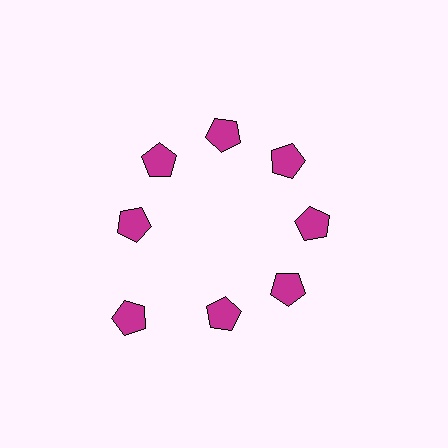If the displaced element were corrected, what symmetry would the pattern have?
It would have 8-fold rotational symmetry — the pattern would map onto itself every 45 degrees.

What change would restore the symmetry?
The symmetry would be restored by moving it inward, back onto the ring so that all 8 pentagons sit at equal angles and equal distance from the center.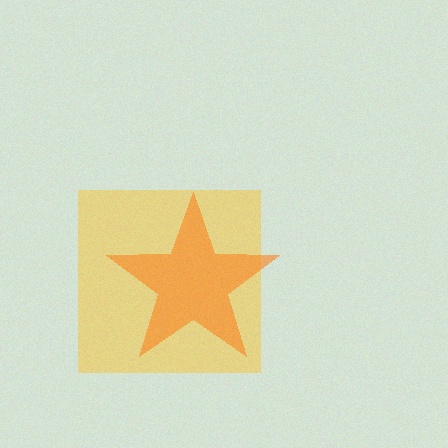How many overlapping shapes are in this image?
There are 2 overlapping shapes in the image.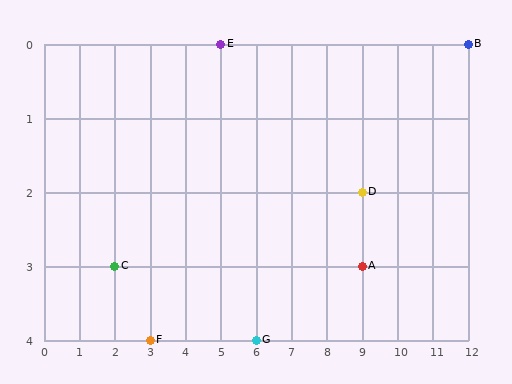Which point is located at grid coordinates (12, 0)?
Point B is at (12, 0).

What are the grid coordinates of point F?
Point F is at grid coordinates (3, 4).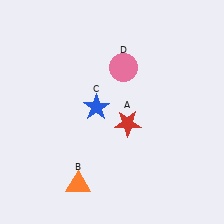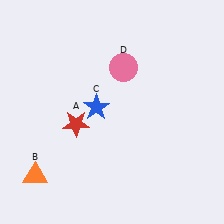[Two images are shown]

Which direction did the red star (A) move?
The red star (A) moved left.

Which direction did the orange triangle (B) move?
The orange triangle (B) moved left.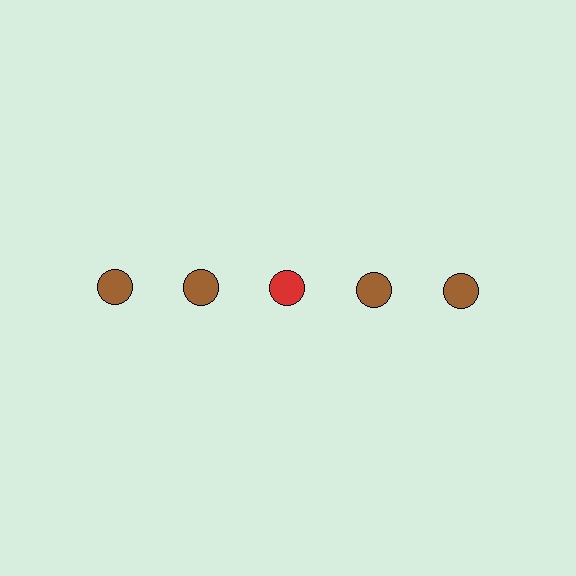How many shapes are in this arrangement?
There are 5 shapes arranged in a grid pattern.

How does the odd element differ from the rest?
It has a different color: red instead of brown.